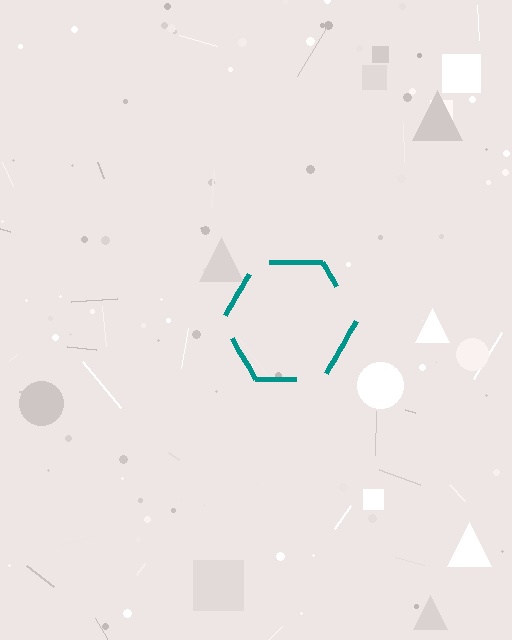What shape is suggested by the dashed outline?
The dashed outline suggests a hexagon.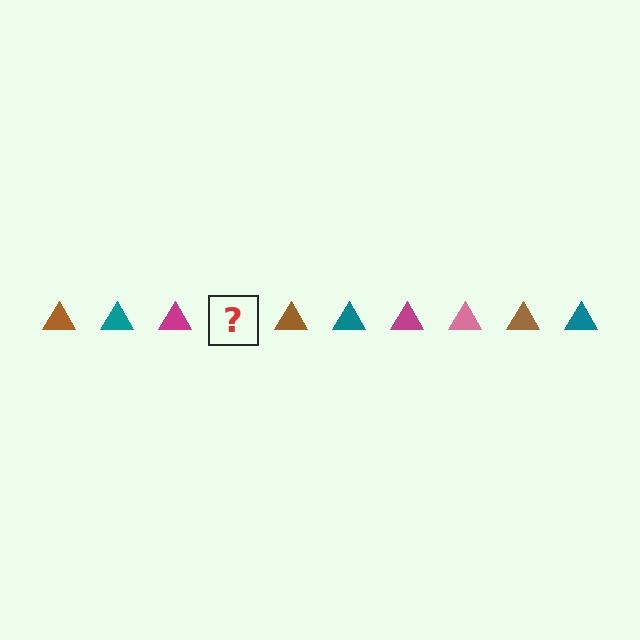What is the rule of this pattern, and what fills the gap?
The rule is that the pattern cycles through brown, teal, magenta, pink triangles. The gap should be filled with a pink triangle.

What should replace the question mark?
The question mark should be replaced with a pink triangle.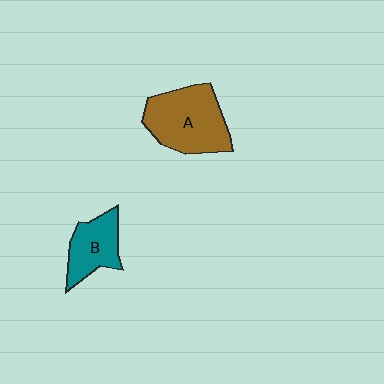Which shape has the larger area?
Shape A (brown).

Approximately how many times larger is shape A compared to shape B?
Approximately 1.6 times.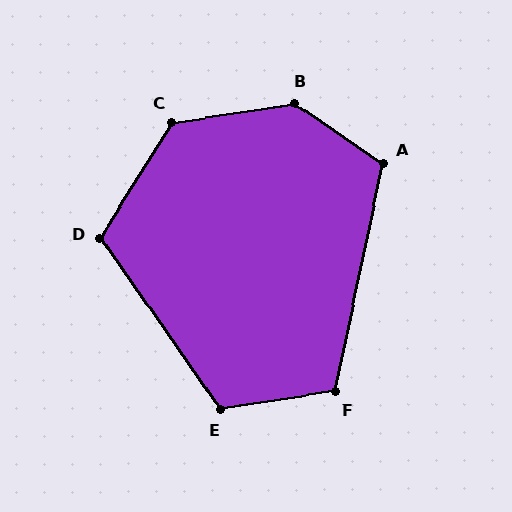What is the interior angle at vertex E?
Approximately 116 degrees (obtuse).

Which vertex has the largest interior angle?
B, at approximately 137 degrees.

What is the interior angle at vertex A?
Approximately 112 degrees (obtuse).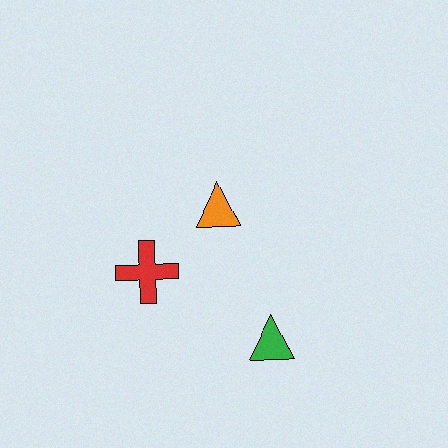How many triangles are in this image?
There are 2 triangles.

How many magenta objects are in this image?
There are no magenta objects.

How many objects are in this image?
There are 3 objects.